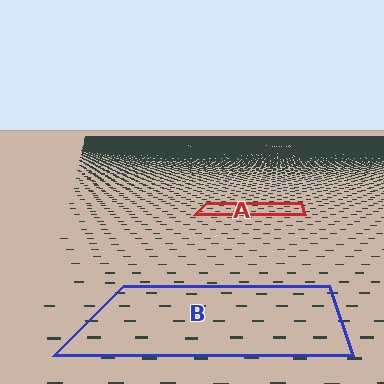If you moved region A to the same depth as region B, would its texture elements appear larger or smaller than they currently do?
They would appear larger. At a closer depth, the same texture elements are projected at a bigger on-screen size.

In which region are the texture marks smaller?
The texture marks are smaller in region A, because it is farther away.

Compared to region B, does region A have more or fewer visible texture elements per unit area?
Region A has more texture elements per unit area — they are packed more densely because it is farther away.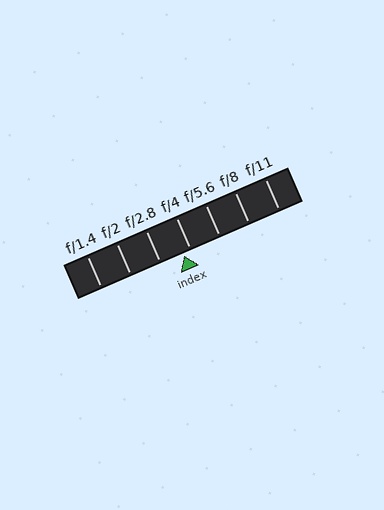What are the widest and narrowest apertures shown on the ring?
The widest aperture shown is f/1.4 and the narrowest is f/11.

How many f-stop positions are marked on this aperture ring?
There are 7 f-stop positions marked.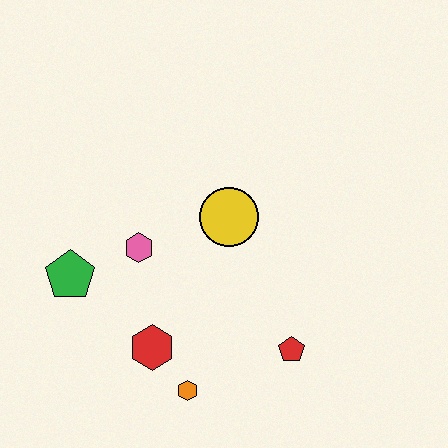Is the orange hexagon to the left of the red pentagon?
Yes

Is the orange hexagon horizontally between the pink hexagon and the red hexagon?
No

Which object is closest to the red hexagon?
The orange hexagon is closest to the red hexagon.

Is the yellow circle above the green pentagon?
Yes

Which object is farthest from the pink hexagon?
The red pentagon is farthest from the pink hexagon.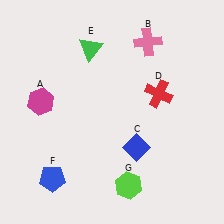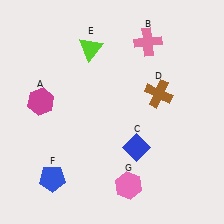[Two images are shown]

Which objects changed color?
D changed from red to brown. E changed from green to lime. G changed from lime to pink.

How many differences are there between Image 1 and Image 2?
There are 3 differences between the two images.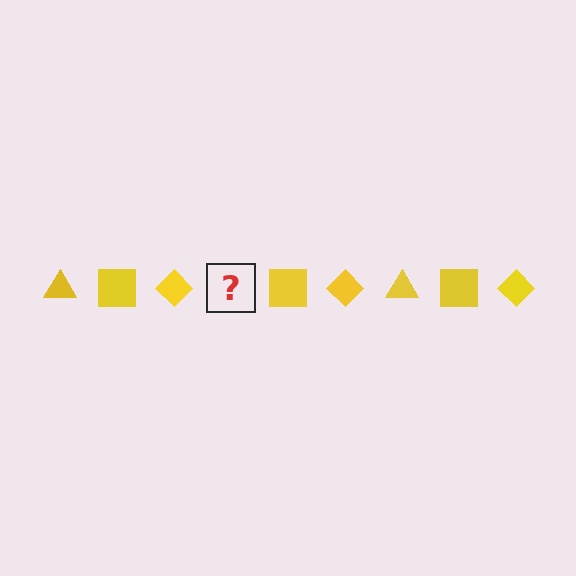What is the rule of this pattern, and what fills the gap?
The rule is that the pattern cycles through triangle, square, diamond shapes in yellow. The gap should be filled with a yellow triangle.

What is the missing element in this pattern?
The missing element is a yellow triangle.